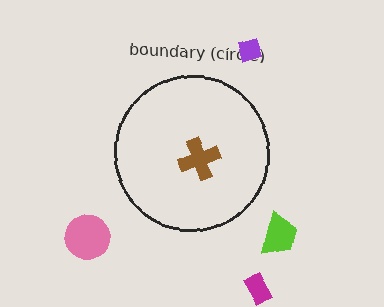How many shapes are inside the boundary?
1 inside, 4 outside.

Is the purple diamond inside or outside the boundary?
Outside.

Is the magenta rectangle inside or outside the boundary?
Outside.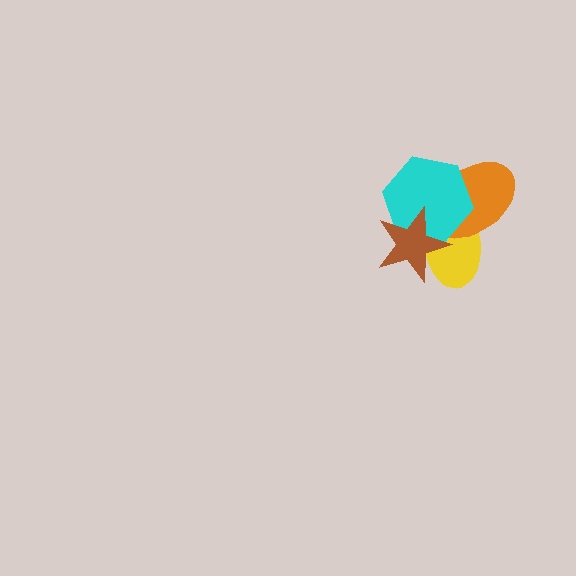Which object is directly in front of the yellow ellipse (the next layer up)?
The orange ellipse is directly in front of the yellow ellipse.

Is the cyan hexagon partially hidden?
Yes, it is partially covered by another shape.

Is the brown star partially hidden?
No, no other shape covers it.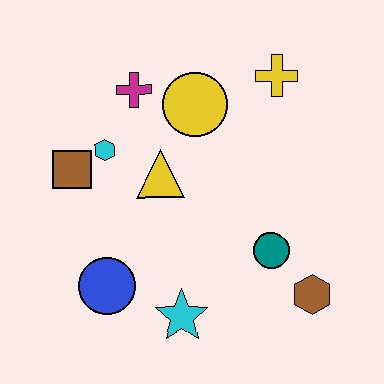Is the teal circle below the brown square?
Yes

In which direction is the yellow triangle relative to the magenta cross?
The yellow triangle is below the magenta cross.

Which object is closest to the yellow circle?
The magenta cross is closest to the yellow circle.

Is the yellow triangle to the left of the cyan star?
Yes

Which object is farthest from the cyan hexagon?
The brown hexagon is farthest from the cyan hexagon.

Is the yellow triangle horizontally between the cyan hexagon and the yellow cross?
Yes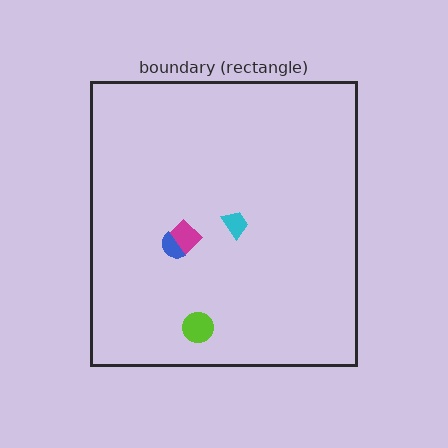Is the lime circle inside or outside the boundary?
Inside.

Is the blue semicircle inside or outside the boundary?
Inside.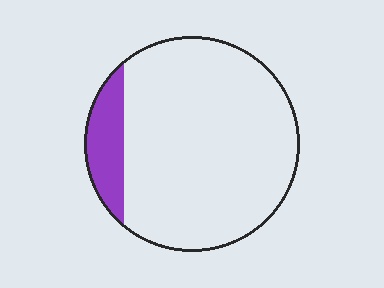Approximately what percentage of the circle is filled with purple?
Approximately 15%.